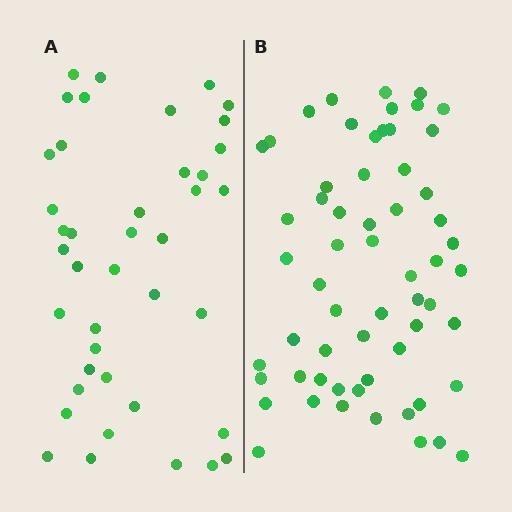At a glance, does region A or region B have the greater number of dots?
Region B (the right region) has more dots.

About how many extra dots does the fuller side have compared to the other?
Region B has approximately 20 more dots than region A.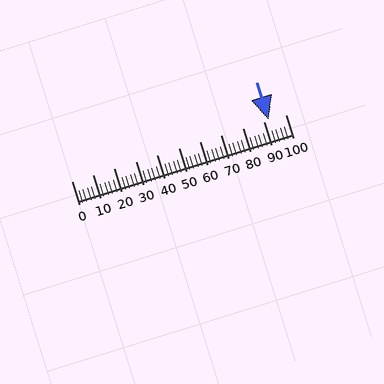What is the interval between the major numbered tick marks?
The major tick marks are spaced 10 units apart.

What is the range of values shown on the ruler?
The ruler shows values from 0 to 100.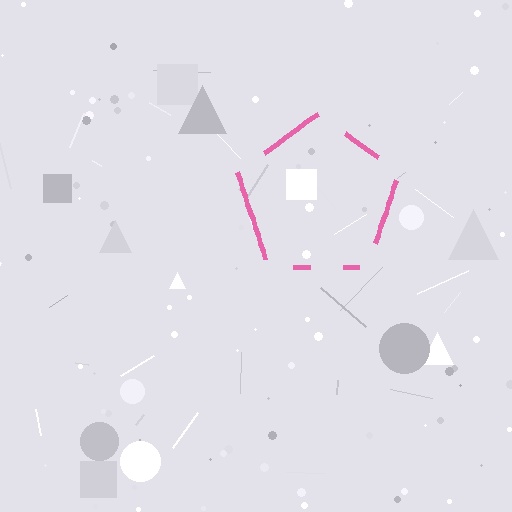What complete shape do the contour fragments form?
The contour fragments form a pentagon.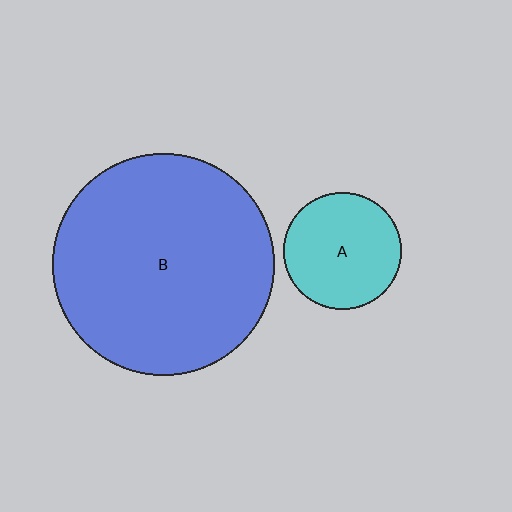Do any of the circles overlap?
No, none of the circles overlap.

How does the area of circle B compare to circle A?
Approximately 3.5 times.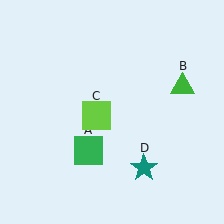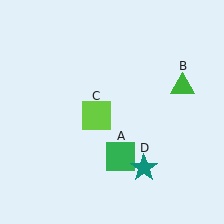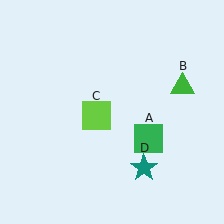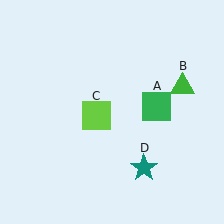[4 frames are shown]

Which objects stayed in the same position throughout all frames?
Green triangle (object B) and lime square (object C) and teal star (object D) remained stationary.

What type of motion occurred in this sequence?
The green square (object A) rotated counterclockwise around the center of the scene.